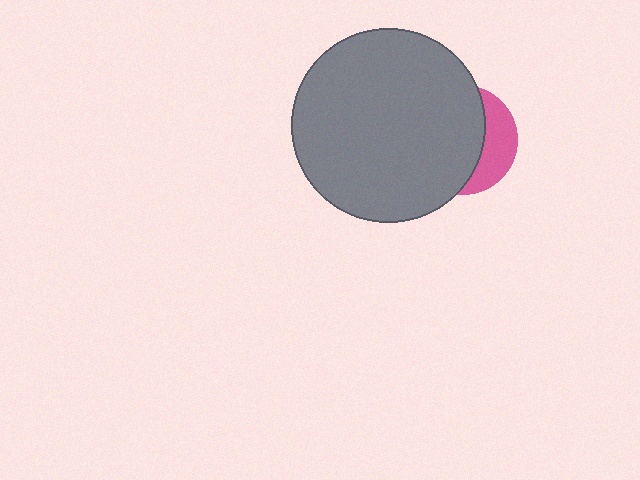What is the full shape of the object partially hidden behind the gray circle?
The partially hidden object is a pink circle.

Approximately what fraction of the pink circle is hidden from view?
Roughly 69% of the pink circle is hidden behind the gray circle.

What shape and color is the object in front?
The object in front is a gray circle.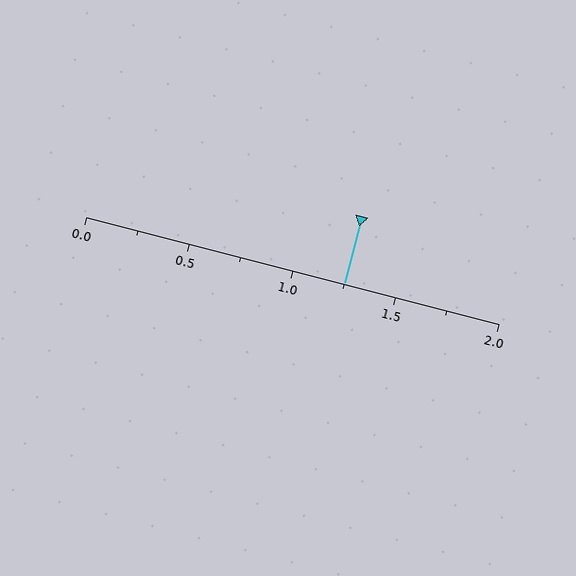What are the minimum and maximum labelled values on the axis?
The axis runs from 0.0 to 2.0.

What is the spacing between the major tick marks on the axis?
The major ticks are spaced 0.5 apart.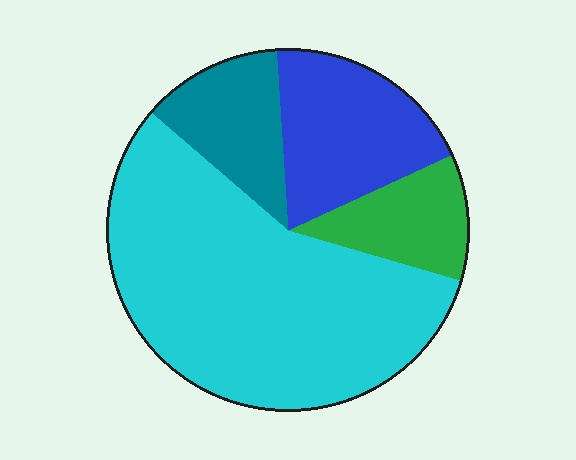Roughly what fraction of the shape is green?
Green covers roughly 10% of the shape.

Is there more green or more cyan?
Cyan.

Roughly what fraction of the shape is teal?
Teal covers roughly 15% of the shape.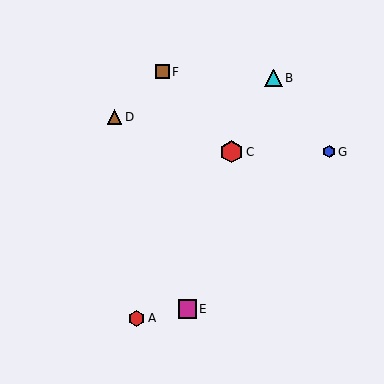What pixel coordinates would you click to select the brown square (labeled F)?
Click at (162, 72) to select the brown square F.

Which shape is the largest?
The red hexagon (labeled C) is the largest.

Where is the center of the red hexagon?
The center of the red hexagon is at (137, 318).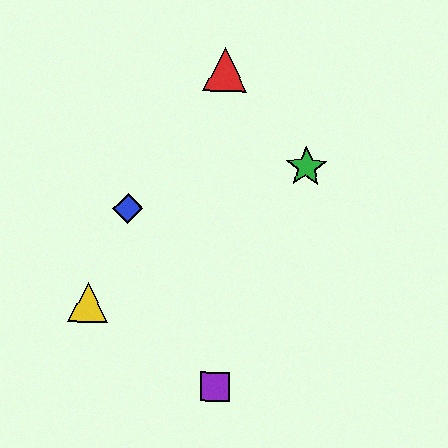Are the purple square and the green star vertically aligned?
No, the purple square is at x≈215 and the green star is at x≈307.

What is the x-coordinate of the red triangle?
The red triangle is at x≈225.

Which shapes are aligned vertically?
The red triangle, the purple square are aligned vertically.